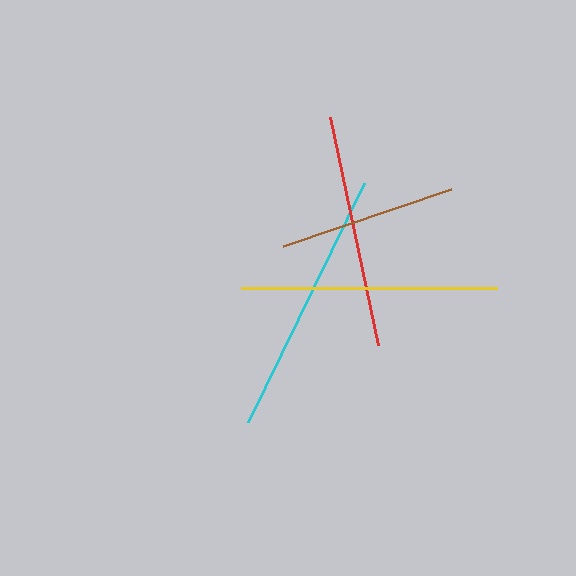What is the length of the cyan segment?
The cyan segment is approximately 266 pixels long.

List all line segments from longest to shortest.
From longest to shortest: cyan, yellow, red, brown.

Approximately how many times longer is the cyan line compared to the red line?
The cyan line is approximately 1.1 times the length of the red line.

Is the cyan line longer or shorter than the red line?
The cyan line is longer than the red line.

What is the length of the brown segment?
The brown segment is approximately 178 pixels long.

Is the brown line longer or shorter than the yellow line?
The yellow line is longer than the brown line.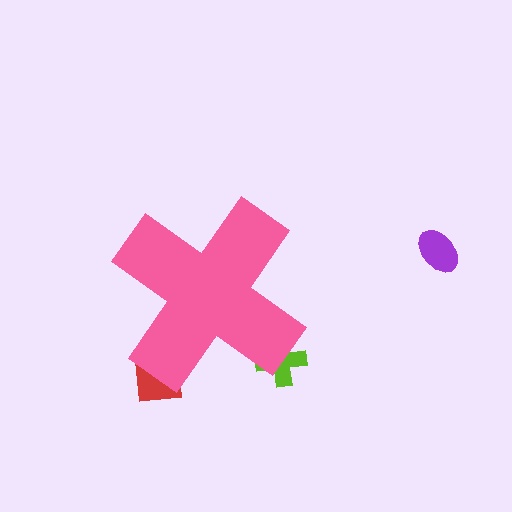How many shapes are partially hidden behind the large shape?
2 shapes are partially hidden.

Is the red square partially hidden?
Yes, the red square is partially hidden behind the pink cross.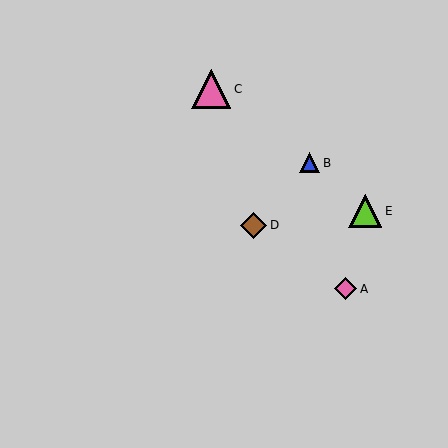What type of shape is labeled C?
Shape C is a pink triangle.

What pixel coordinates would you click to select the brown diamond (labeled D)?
Click at (253, 225) to select the brown diamond D.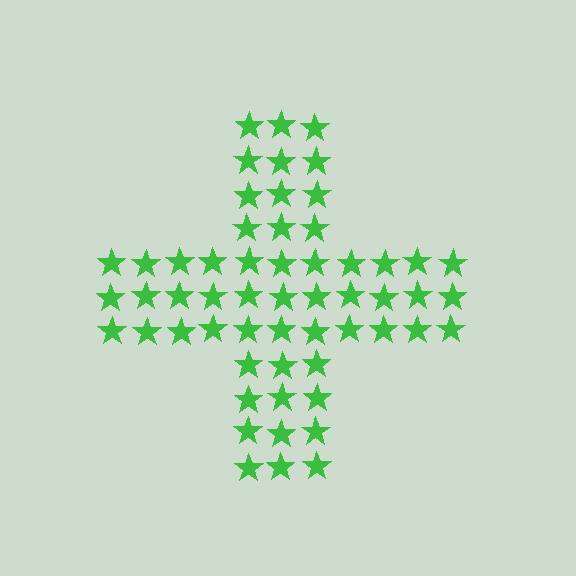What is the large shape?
The large shape is a cross.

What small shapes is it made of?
It is made of small stars.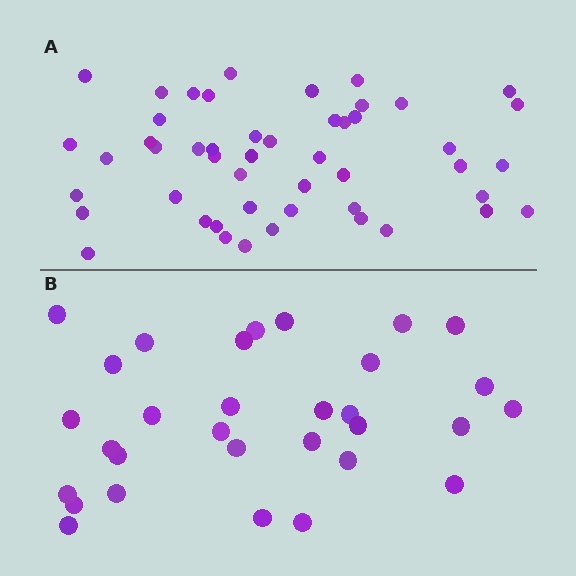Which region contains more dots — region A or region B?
Region A (the top region) has more dots.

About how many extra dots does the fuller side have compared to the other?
Region A has approximately 20 more dots than region B.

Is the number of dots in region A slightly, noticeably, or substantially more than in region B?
Region A has substantially more. The ratio is roughly 1.6 to 1.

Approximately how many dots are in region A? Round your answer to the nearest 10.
About 50 dots. (The exact count is 49, which rounds to 50.)